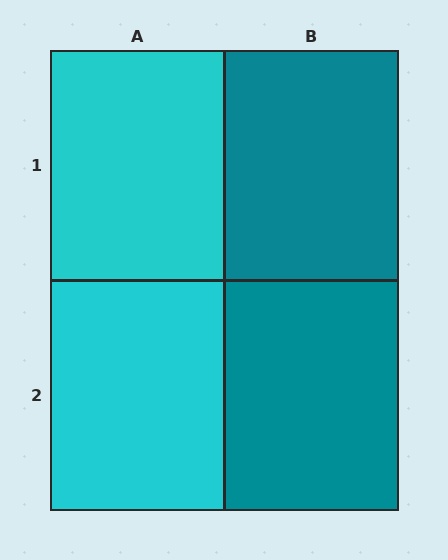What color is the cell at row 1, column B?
Teal.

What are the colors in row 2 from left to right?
Cyan, teal.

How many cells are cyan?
2 cells are cyan.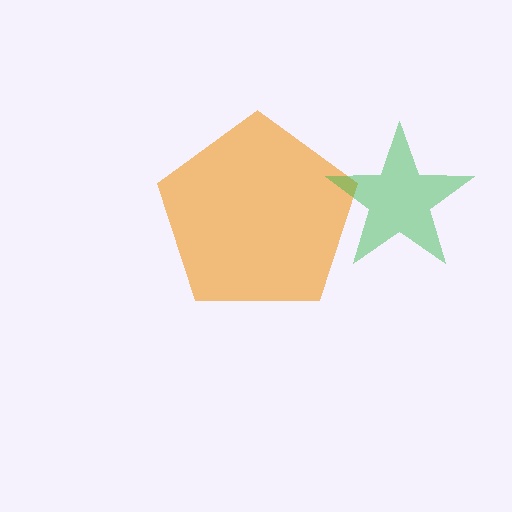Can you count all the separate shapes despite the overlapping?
Yes, there are 2 separate shapes.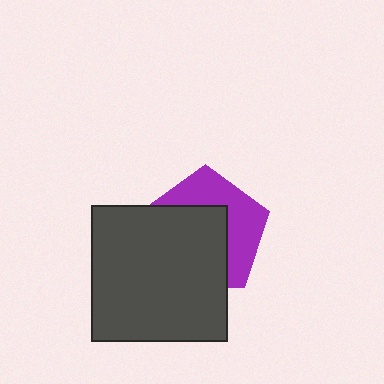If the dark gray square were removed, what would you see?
You would see the complete purple pentagon.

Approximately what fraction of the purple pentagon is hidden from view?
Roughly 56% of the purple pentagon is hidden behind the dark gray square.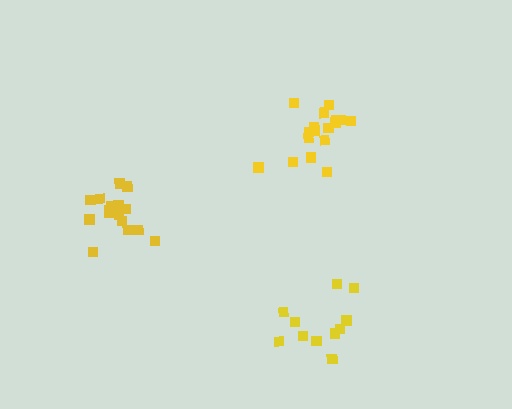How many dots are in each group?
Group 1: 17 dots, Group 2: 11 dots, Group 3: 16 dots (44 total).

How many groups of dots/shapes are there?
There are 3 groups.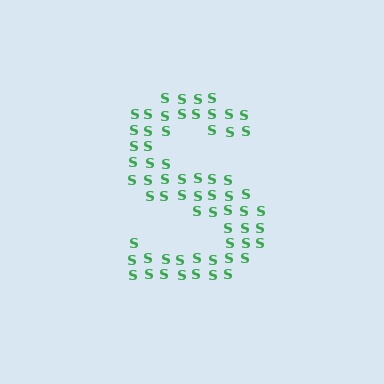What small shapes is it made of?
It is made of small letter S's.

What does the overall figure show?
The overall figure shows the letter S.